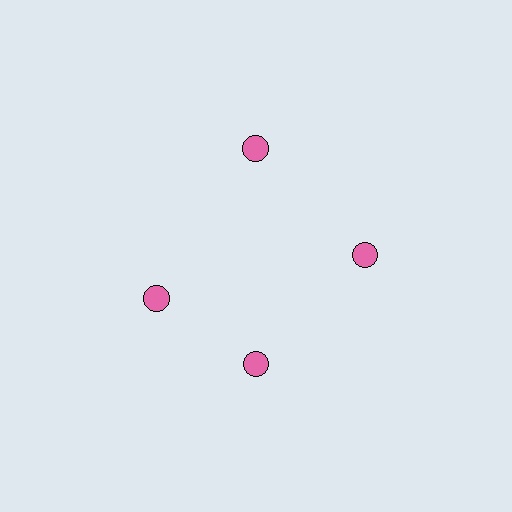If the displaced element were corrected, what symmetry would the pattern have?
It would have 4-fold rotational symmetry — the pattern would map onto itself every 90 degrees.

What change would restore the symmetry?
The symmetry would be restored by rotating it back into even spacing with its neighbors so that all 4 circles sit at equal angles and equal distance from the center.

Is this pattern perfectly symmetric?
No. The 4 pink circles are arranged in a ring, but one element near the 9 o'clock position is rotated out of alignment along the ring, breaking the 4-fold rotational symmetry.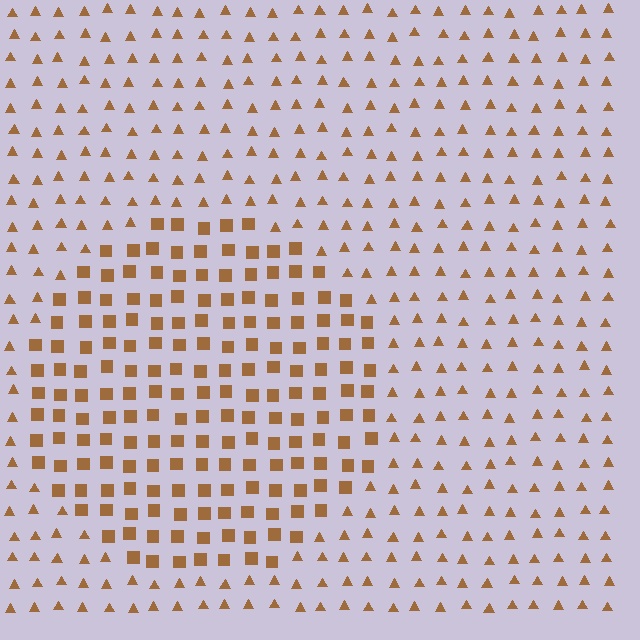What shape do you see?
I see a circle.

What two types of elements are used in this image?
The image uses squares inside the circle region and triangles outside it.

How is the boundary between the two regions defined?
The boundary is defined by a change in element shape: squares inside vs. triangles outside. All elements share the same color and spacing.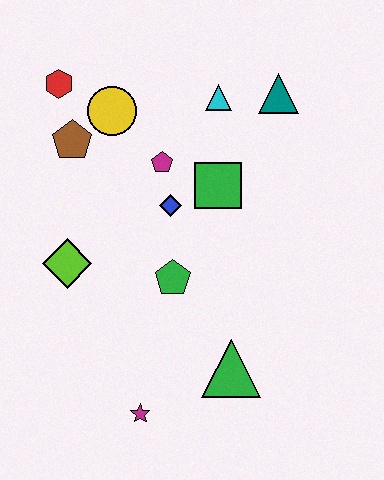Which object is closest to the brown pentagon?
The yellow circle is closest to the brown pentagon.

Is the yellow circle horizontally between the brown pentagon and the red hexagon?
No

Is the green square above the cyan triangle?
No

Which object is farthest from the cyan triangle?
The magenta star is farthest from the cyan triangle.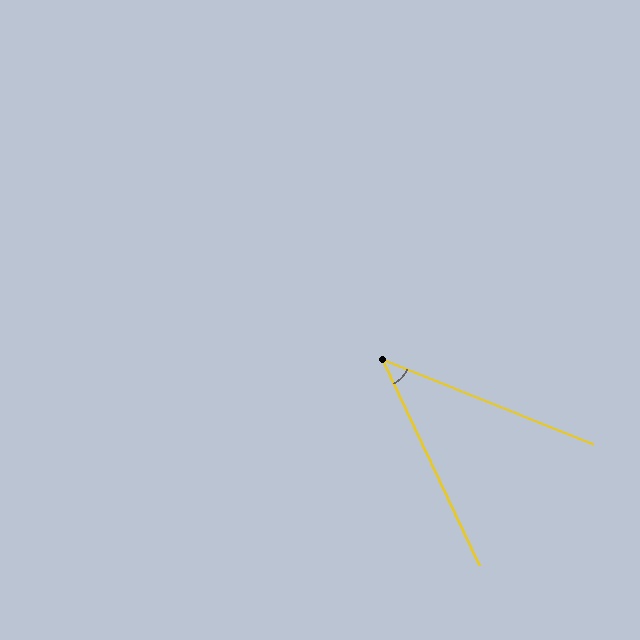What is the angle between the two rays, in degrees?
Approximately 43 degrees.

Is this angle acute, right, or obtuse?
It is acute.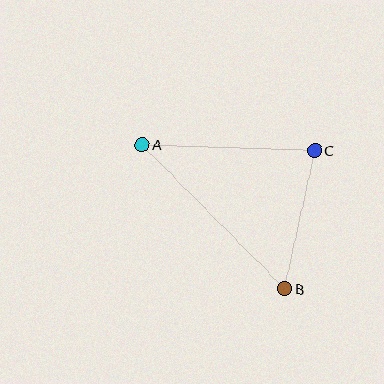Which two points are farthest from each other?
Points A and B are farthest from each other.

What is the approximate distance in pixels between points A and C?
The distance between A and C is approximately 173 pixels.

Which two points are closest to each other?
Points B and C are closest to each other.